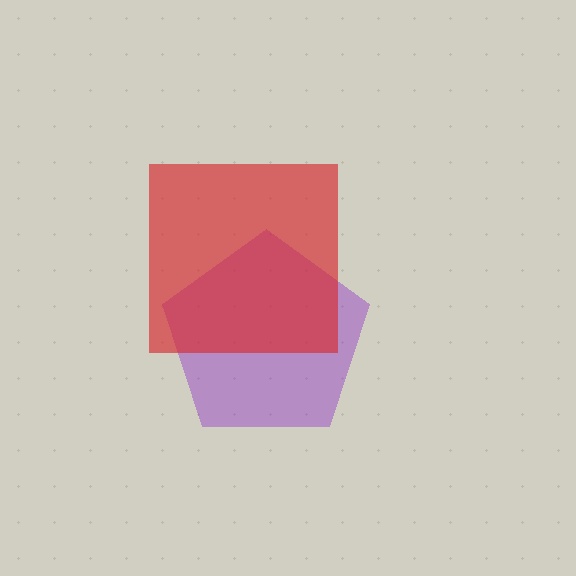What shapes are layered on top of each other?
The layered shapes are: a purple pentagon, a red square.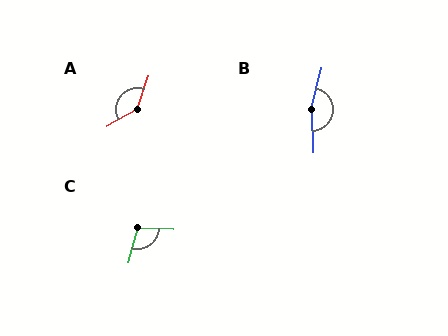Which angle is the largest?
B, at approximately 164 degrees.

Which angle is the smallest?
C, at approximately 103 degrees.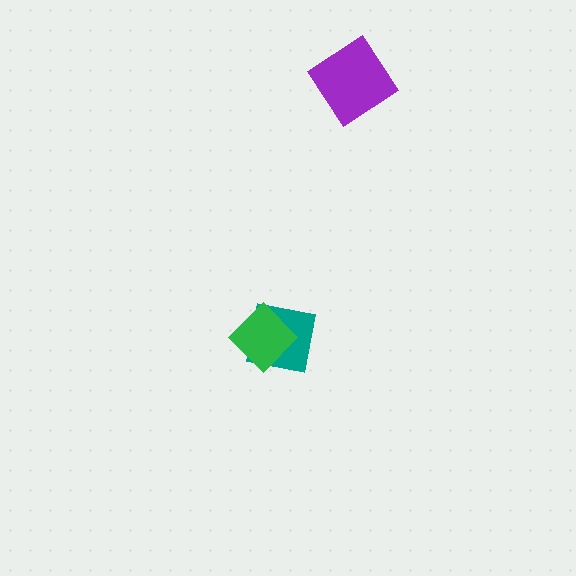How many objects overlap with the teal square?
1 object overlaps with the teal square.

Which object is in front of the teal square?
The green diamond is in front of the teal square.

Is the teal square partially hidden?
Yes, it is partially covered by another shape.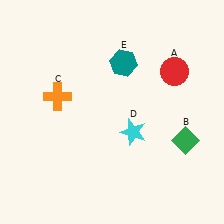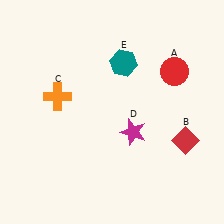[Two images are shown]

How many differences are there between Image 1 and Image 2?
There are 2 differences between the two images.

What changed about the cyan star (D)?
In Image 1, D is cyan. In Image 2, it changed to magenta.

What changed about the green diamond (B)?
In Image 1, B is green. In Image 2, it changed to red.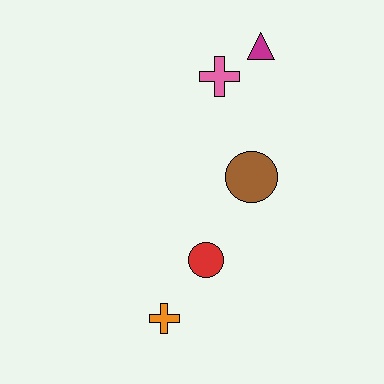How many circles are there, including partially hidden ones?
There are 2 circles.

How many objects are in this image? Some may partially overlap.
There are 5 objects.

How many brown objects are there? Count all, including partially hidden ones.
There is 1 brown object.